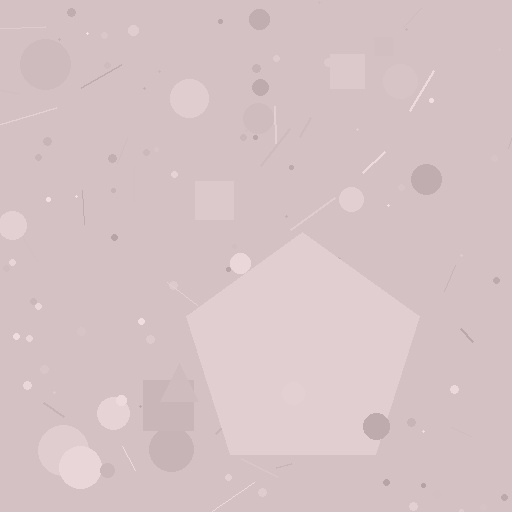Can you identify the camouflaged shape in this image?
The camouflaged shape is a pentagon.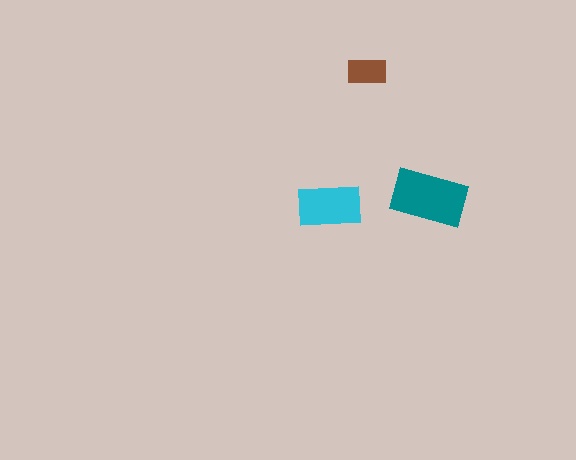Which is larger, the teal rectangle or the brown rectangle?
The teal one.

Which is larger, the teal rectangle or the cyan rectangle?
The teal one.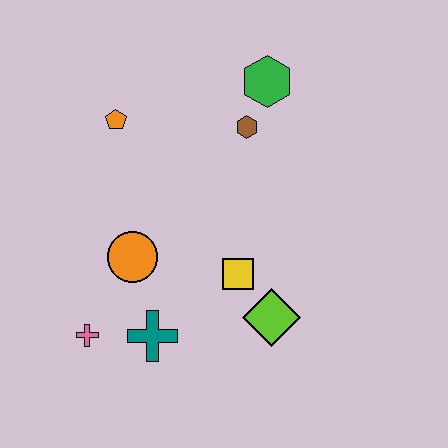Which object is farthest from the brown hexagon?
The pink cross is farthest from the brown hexagon.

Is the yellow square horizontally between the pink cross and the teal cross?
No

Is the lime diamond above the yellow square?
No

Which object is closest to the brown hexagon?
The green hexagon is closest to the brown hexagon.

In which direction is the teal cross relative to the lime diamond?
The teal cross is to the left of the lime diamond.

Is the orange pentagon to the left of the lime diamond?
Yes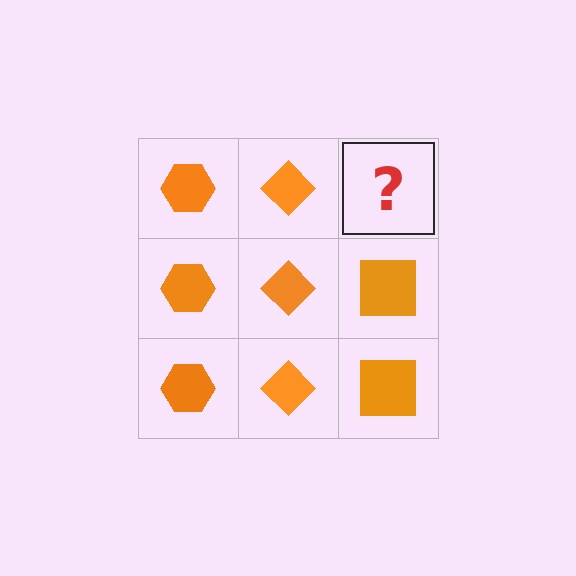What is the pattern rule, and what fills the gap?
The rule is that each column has a consistent shape. The gap should be filled with an orange square.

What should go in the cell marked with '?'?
The missing cell should contain an orange square.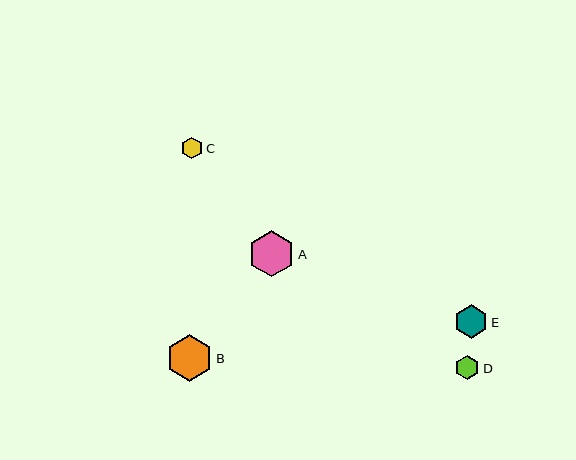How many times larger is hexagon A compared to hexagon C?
Hexagon A is approximately 2.2 times the size of hexagon C.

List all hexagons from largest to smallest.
From largest to smallest: B, A, E, D, C.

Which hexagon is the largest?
Hexagon B is the largest with a size of approximately 47 pixels.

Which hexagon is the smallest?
Hexagon C is the smallest with a size of approximately 21 pixels.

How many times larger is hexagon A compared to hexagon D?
Hexagon A is approximately 1.9 times the size of hexagon D.